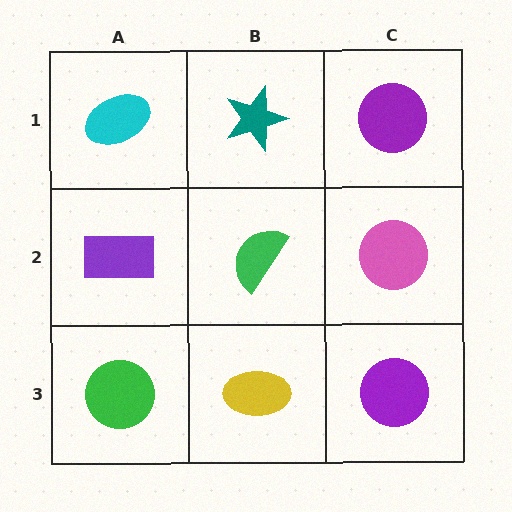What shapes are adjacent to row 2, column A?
A cyan ellipse (row 1, column A), a green circle (row 3, column A), a green semicircle (row 2, column B).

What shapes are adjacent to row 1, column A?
A purple rectangle (row 2, column A), a teal star (row 1, column B).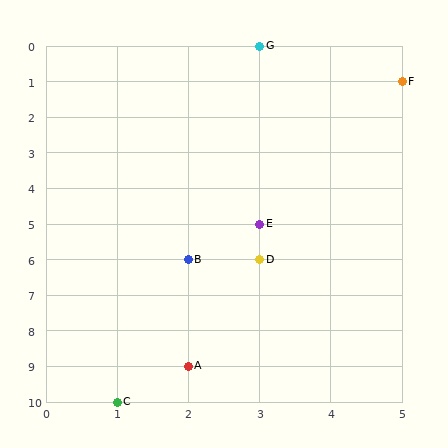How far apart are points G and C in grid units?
Points G and C are 2 columns and 10 rows apart (about 10.2 grid units diagonally).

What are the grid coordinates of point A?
Point A is at grid coordinates (2, 9).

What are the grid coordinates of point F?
Point F is at grid coordinates (5, 1).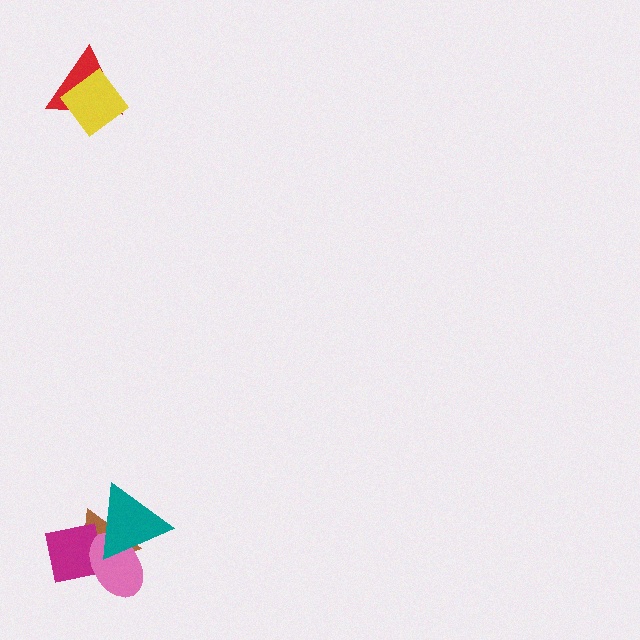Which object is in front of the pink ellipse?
The teal triangle is in front of the pink ellipse.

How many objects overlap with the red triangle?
1 object overlaps with the red triangle.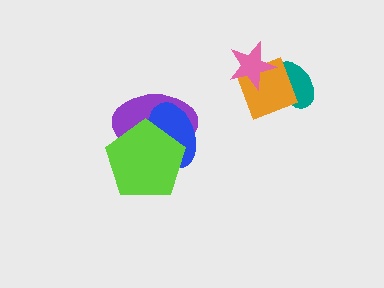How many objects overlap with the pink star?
1 object overlaps with the pink star.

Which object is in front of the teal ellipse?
The orange diamond is in front of the teal ellipse.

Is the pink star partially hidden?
No, no other shape covers it.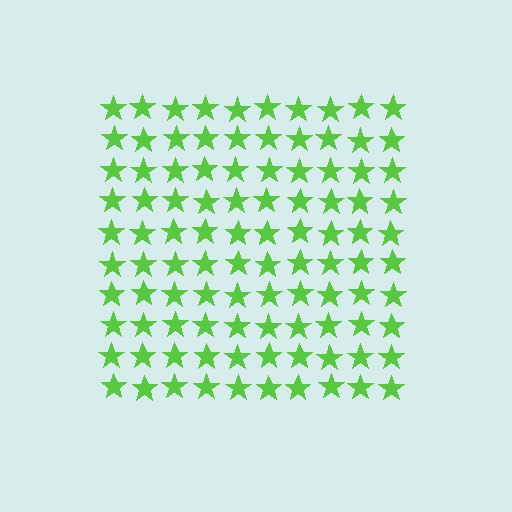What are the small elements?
The small elements are stars.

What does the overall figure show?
The overall figure shows a square.